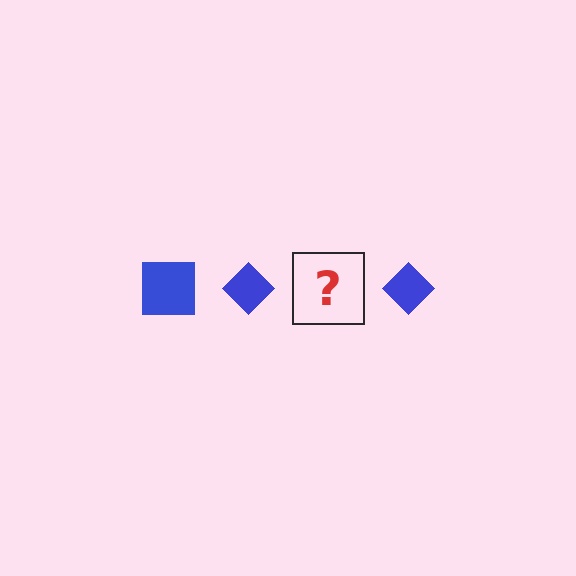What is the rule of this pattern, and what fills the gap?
The rule is that the pattern cycles through square, diamond shapes in blue. The gap should be filled with a blue square.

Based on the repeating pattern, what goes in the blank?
The blank should be a blue square.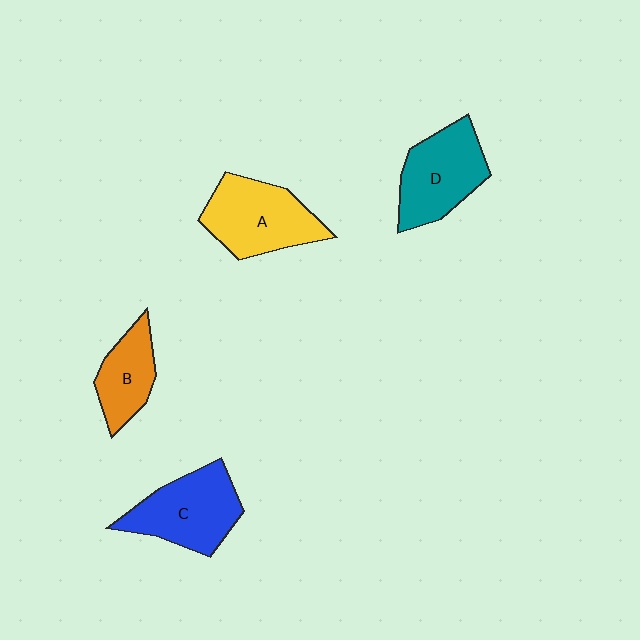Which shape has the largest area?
Shape A (yellow).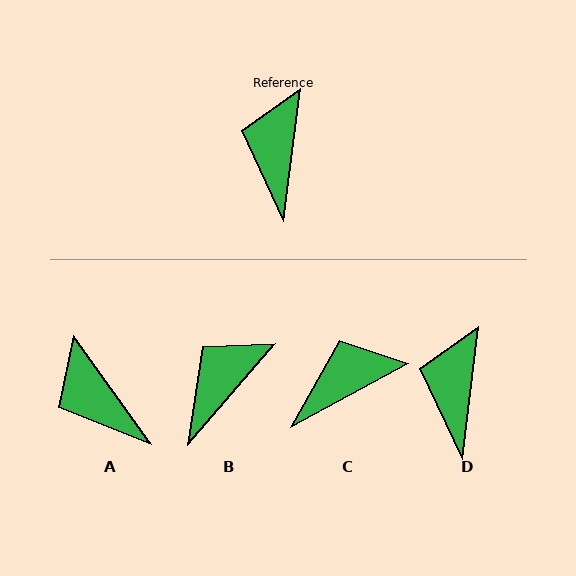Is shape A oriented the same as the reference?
No, it is off by about 43 degrees.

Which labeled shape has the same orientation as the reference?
D.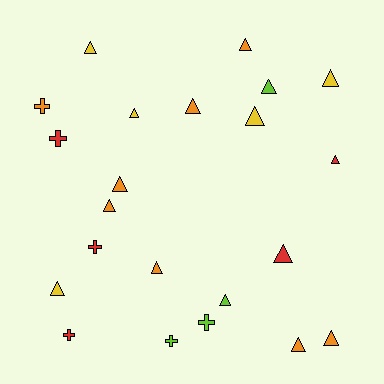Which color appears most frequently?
Orange, with 8 objects.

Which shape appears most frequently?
Triangle, with 16 objects.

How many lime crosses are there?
There are 2 lime crosses.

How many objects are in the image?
There are 22 objects.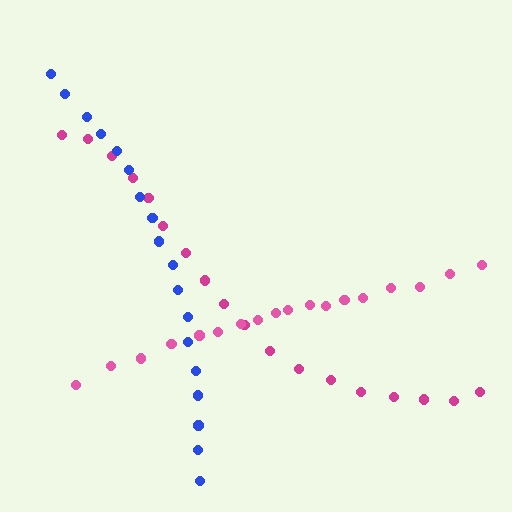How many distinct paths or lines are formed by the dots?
There are 3 distinct paths.